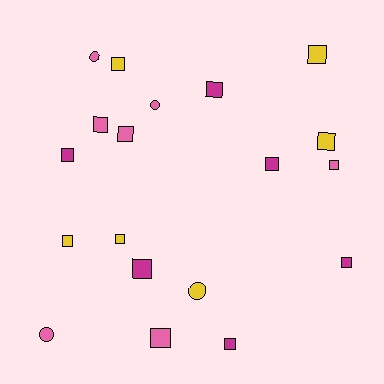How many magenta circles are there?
There are no magenta circles.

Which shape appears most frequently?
Square, with 15 objects.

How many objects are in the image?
There are 19 objects.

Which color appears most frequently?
Pink, with 7 objects.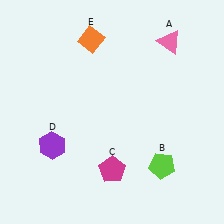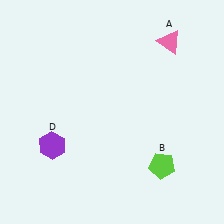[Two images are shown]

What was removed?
The orange diamond (E), the magenta pentagon (C) were removed in Image 2.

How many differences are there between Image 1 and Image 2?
There are 2 differences between the two images.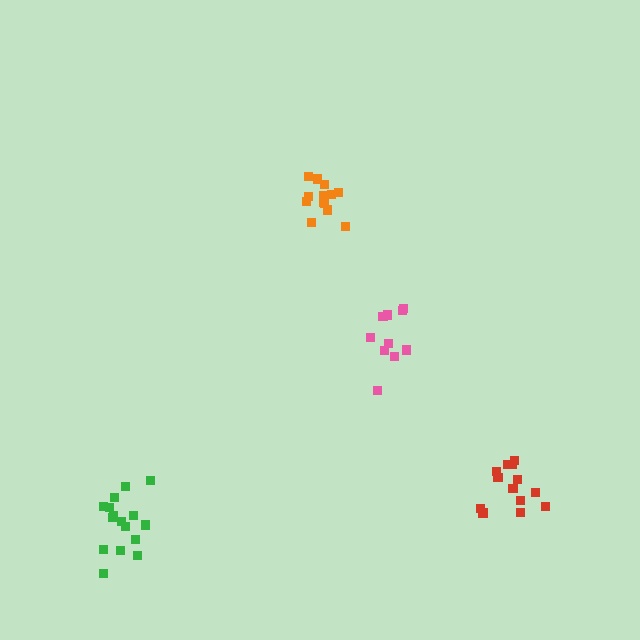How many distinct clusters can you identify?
There are 4 distinct clusters.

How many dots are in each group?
Group 1: 13 dots, Group 2: 13 dots, Group 3: 10 dots, Group 4: 16 dots (52 total).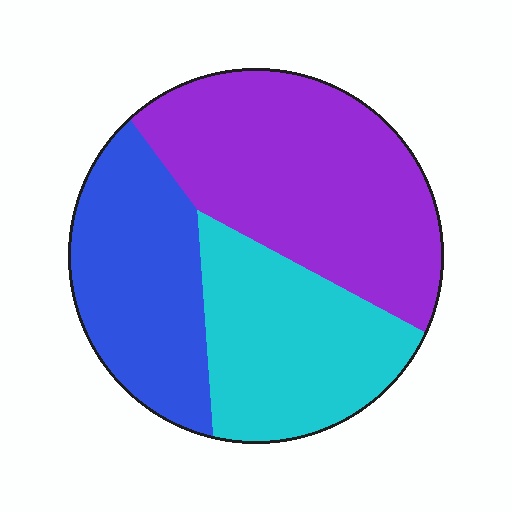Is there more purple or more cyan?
Purple.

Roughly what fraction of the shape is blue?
Blue takes up about one quarter (1/4) of the shape.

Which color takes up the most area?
Purple, at roughly 45%.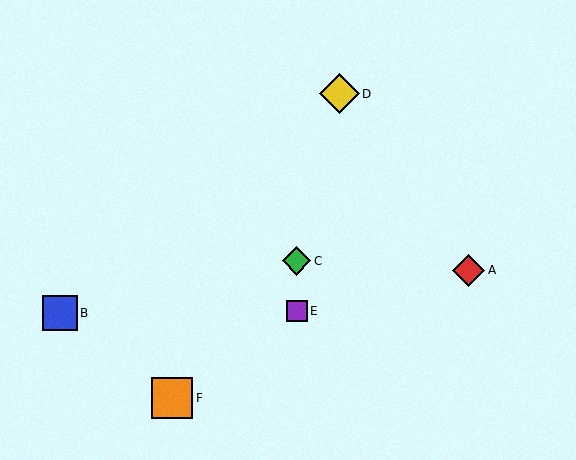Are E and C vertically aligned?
Yes, both are at x≈297.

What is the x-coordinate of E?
Object E is at x≈297.